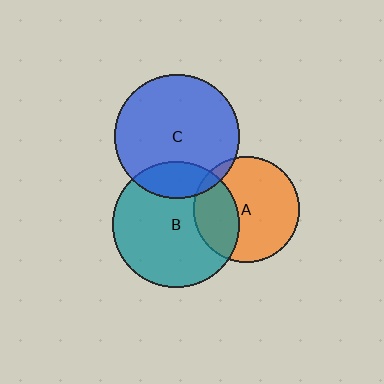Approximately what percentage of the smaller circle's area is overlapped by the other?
Approximately 5%.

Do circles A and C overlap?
Yes.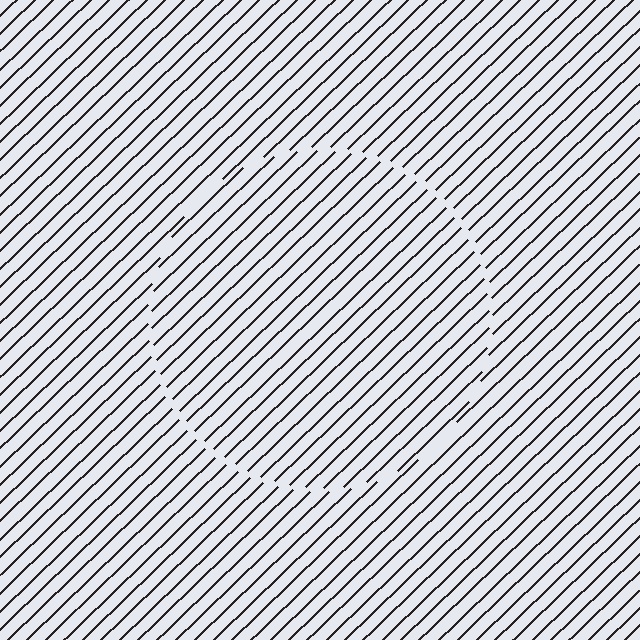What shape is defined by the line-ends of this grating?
An illusory circle. The interior of the shape contains the same grating, shifted by half a period — the contour is defined by the phase discontinuity where line-ends from the inner and outer gratings abut.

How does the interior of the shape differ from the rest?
The interior of the shape contains the same grating, shifted by half a period — the contour is defined by the phase discontinuity where line-ends from the inner and outer gratings abut.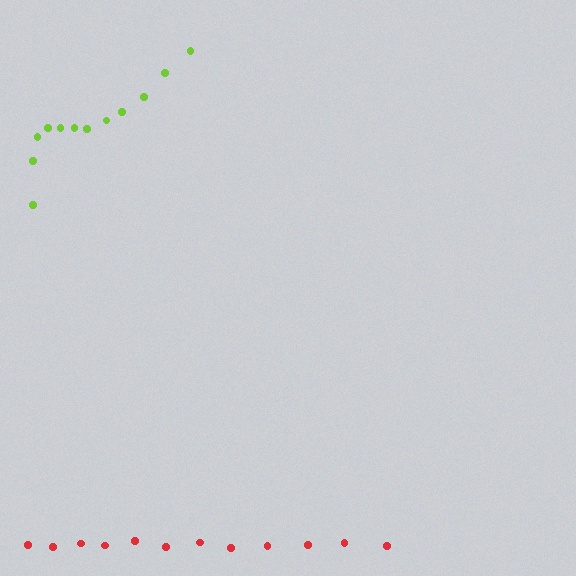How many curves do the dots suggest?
There are 2 distinct paths.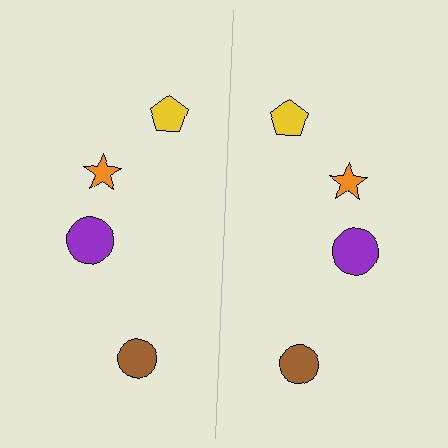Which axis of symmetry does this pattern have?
The pattern has a vertical axis of symmetry running through the center of the image.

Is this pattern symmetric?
Yes, this pattern has bilateral (reflection) symmetry.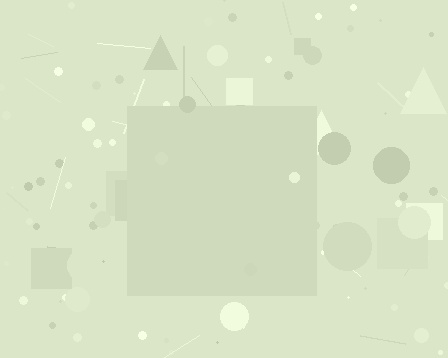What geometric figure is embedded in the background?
A square is embedded in the background.